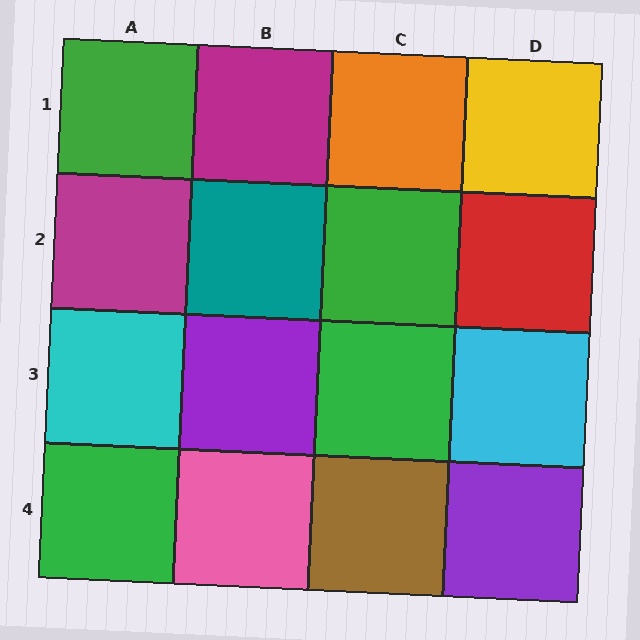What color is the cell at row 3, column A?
Cyan.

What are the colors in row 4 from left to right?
Green, pink, brown, purple.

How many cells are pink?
1 cell is pink.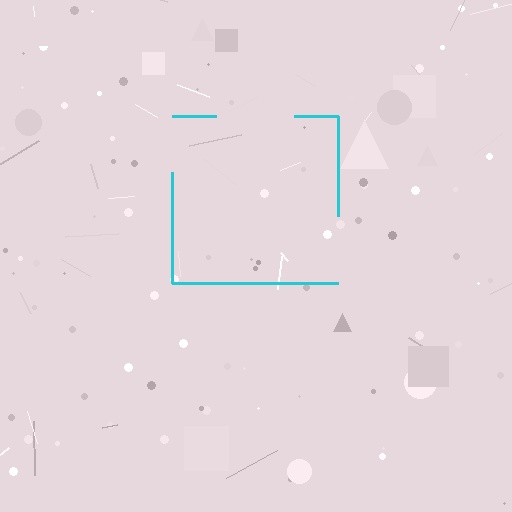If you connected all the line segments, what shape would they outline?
They would outline a square.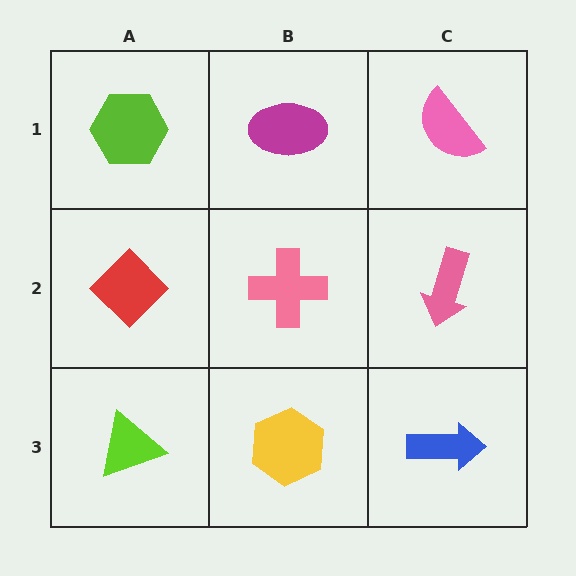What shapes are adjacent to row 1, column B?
A pink cross (row 2, column B), a lime hexagon (row 1, column A), a pink semicircle (row 1, column C).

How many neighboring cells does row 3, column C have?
2.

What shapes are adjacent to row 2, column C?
A pink semicircle (row 1, column C), a blue arrow (row 3, column C), a pink cross (row 2, column B).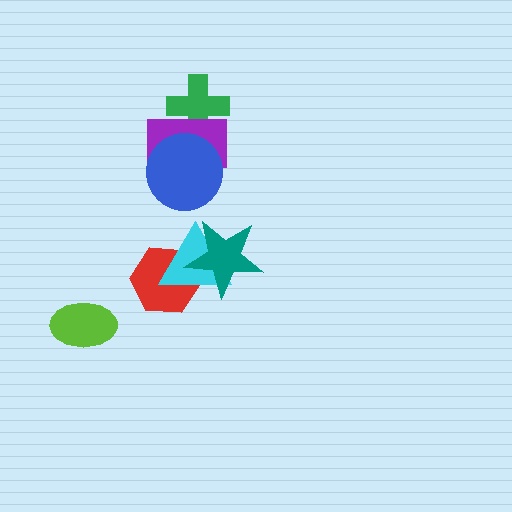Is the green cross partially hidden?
Yes, it is partially covered by another shape.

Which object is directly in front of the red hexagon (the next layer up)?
The cyan triangle is directly in front of the red hexagon.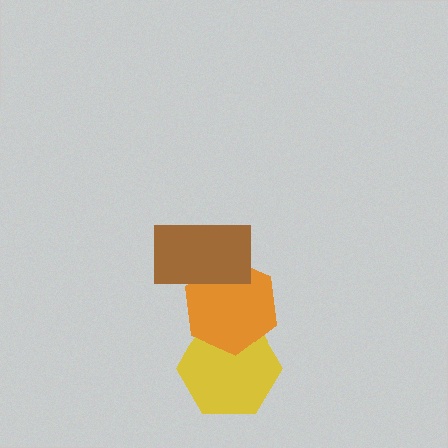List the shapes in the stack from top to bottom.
From top to bottom: the brown rectangle, the orange hexagon, the yellow hexagon.